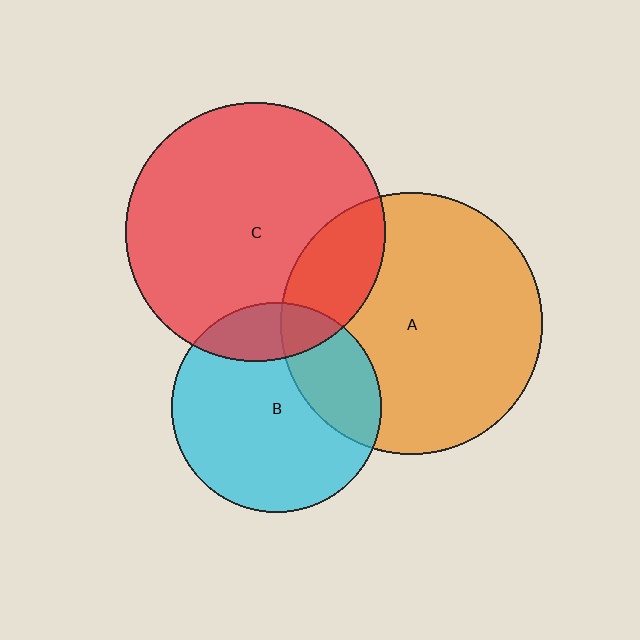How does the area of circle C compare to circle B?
Approximately 1.5 times.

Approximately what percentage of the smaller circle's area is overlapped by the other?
Approximately 15%.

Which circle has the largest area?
Circle A (orange).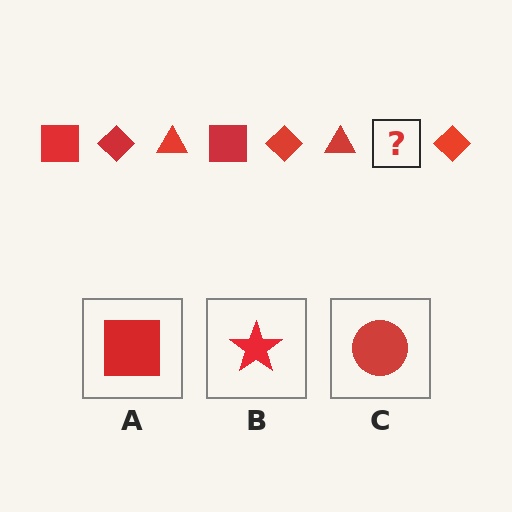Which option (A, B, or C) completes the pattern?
A.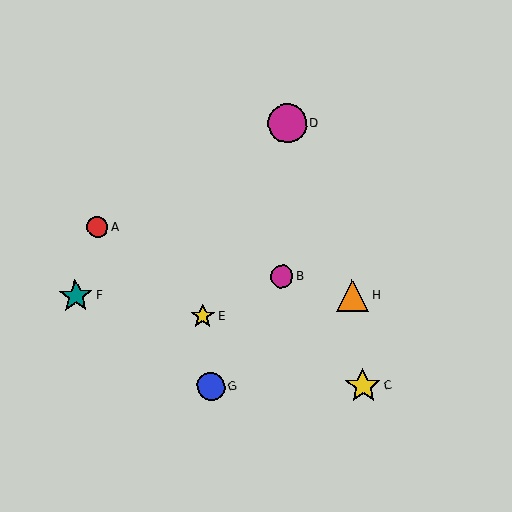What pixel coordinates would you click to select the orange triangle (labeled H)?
Click at (352, 296) to select the orange triangle H.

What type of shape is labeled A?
Shape A is a red circle.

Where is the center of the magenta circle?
The center of the magenta circle is at (287, 123).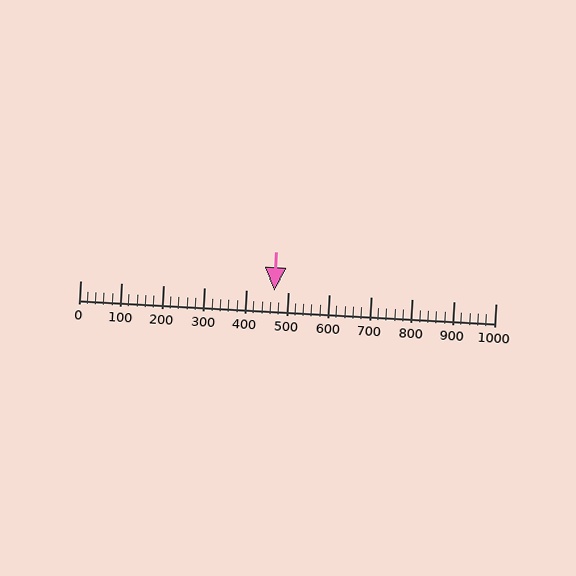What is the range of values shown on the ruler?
The ruler shows values from 0 to 1000.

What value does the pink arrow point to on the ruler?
The pink arrow points to approximately 468.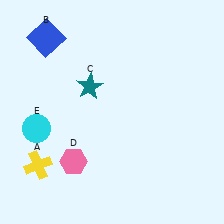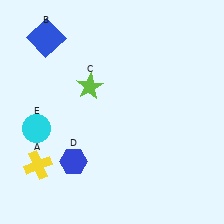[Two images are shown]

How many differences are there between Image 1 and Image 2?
There are 2 differences between the two images.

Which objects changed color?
C changed from teal to lime. D changed from pink to blue.